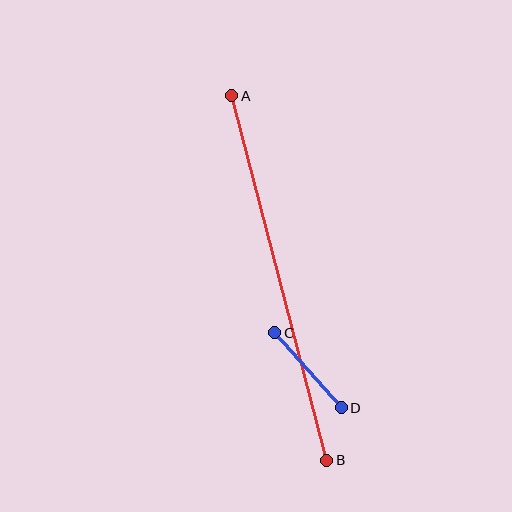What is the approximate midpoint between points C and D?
The midpoint is at approximately (308, 370) pixels.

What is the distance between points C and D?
The distance is approximately 100 pixels.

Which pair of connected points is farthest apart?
Points A and B are farthest apart.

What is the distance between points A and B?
The distance is approximately 377 pixels.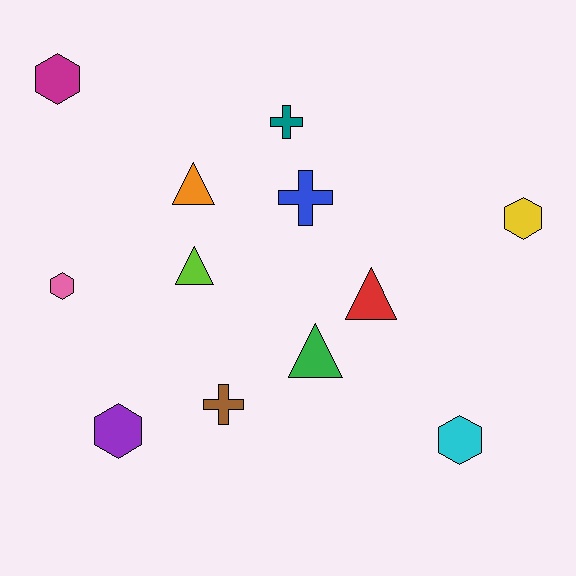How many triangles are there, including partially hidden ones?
There are 4 triangles.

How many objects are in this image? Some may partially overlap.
There are 12 objects.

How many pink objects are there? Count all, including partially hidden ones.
There is 1 pink object.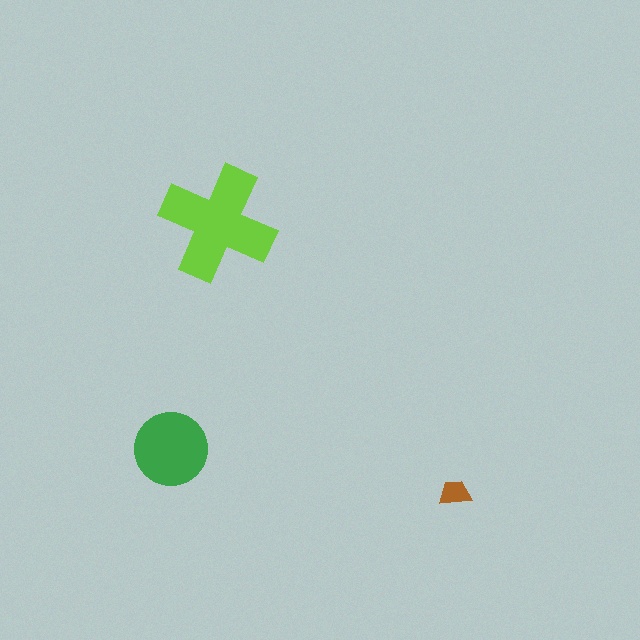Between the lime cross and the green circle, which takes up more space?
The lime cross.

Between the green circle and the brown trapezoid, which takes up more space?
The green circle.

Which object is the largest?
The lime cross.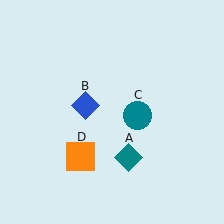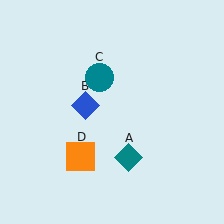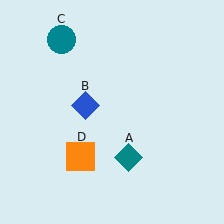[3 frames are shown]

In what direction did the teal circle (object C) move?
The teal circle (object C) moved up and to the left.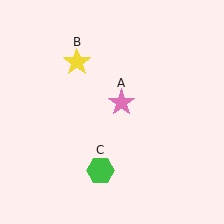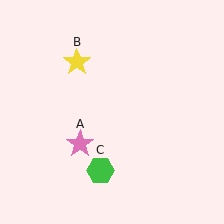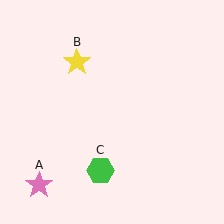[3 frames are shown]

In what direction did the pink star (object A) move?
The pink star (object A) moved down and to the left.